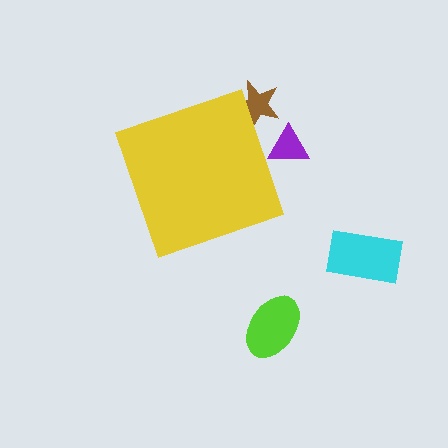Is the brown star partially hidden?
Yes, the brown star is partially hidden behind the yellow diamond.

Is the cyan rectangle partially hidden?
No, the cyan rectangle is fully visible.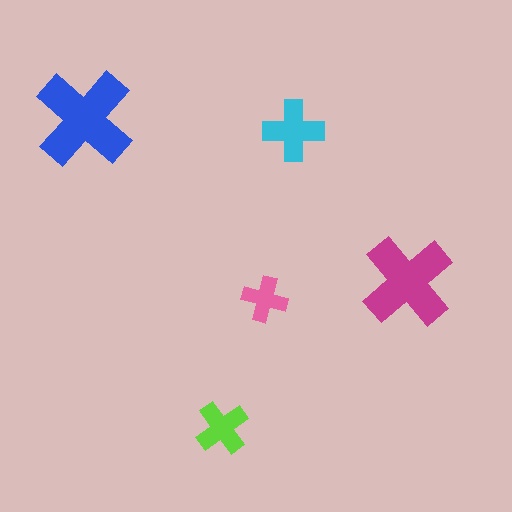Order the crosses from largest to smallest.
the blue one, the magenta one, the cyan one, the lime one, the pink one.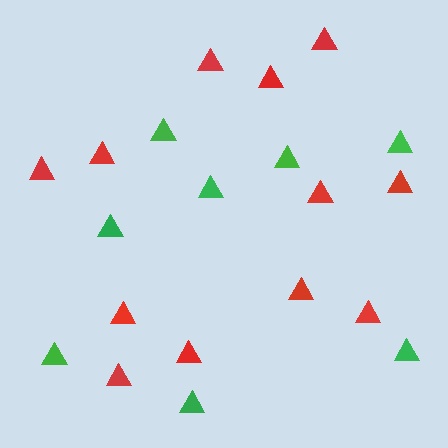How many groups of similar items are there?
There are 2 groups: one group of red triangles (12) and one group of green triangles (8).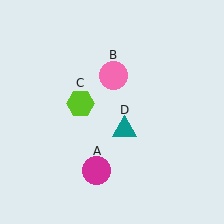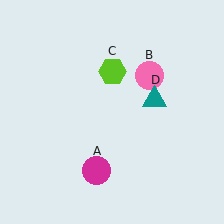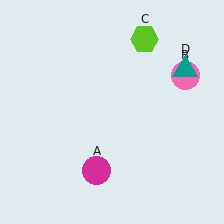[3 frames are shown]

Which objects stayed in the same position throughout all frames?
Magenta circle (object A) remained stationary.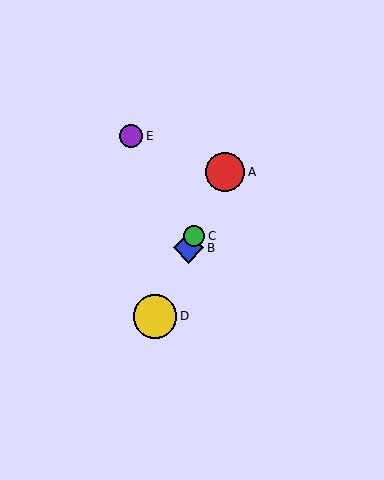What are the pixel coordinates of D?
Object D is at (155, 316).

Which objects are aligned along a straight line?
Objects A, B, C, D are aligned along a straight line.